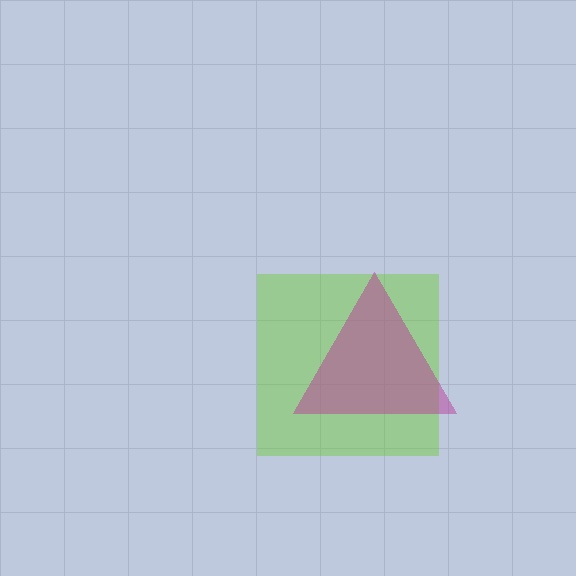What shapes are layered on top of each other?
The layered shapes are: a lime square, a magenta triangle.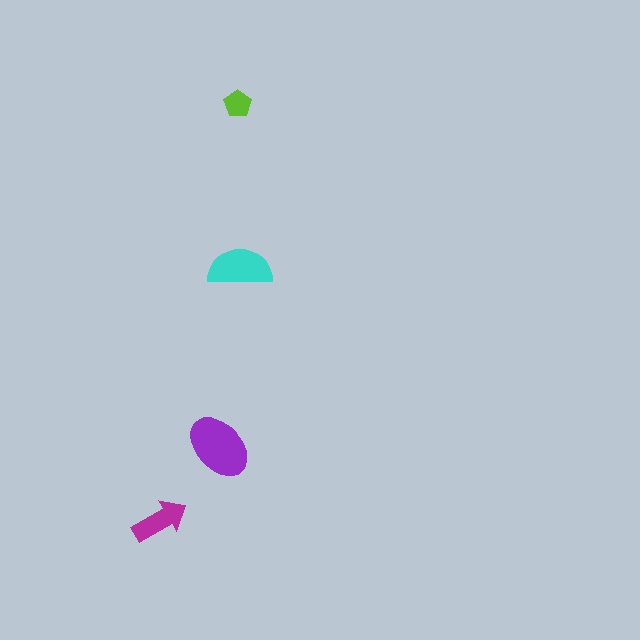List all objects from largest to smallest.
The purple ellipse, the cyan semicircle, the magenta arrow, the lime pentagon.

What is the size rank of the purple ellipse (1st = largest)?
1st.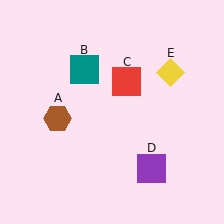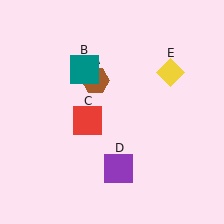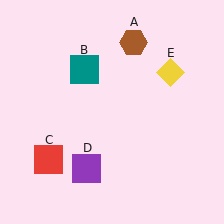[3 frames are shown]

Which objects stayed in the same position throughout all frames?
Teal square (object B) and yellow diamond (object E) remained stationary.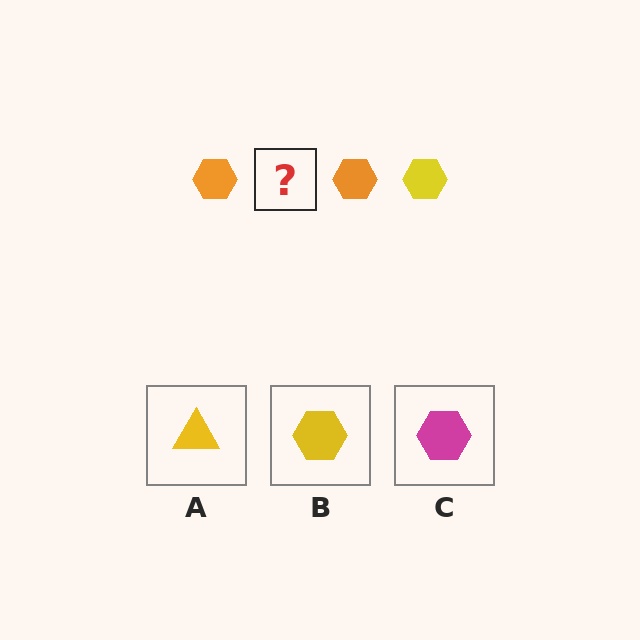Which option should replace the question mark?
Option B.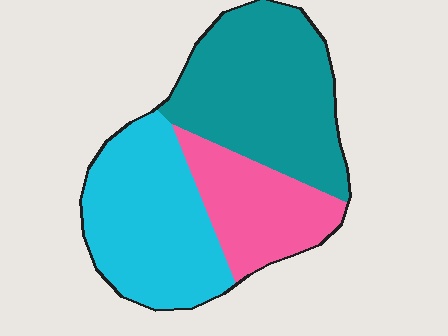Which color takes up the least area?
Pink, at roughly 25%.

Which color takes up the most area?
Teal, at roughly 40%.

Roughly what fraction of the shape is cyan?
Cyan takes up about three eighths (3/8) of the shape.